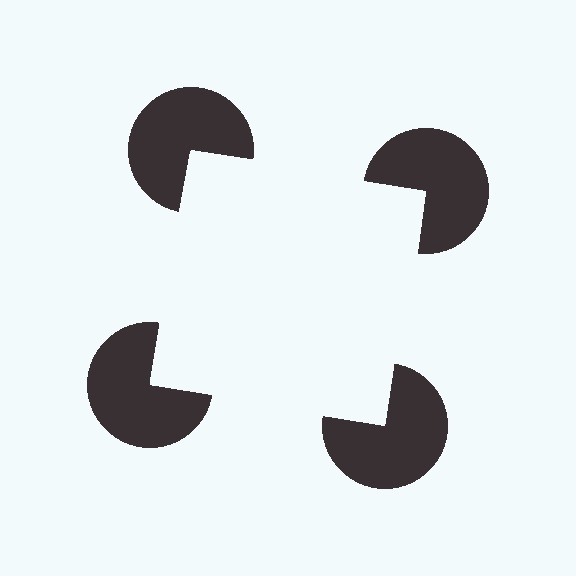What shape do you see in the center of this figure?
An illusory square — its edges are inferred from the aligned wedge cuts in the pac-man discs, not physically drawn.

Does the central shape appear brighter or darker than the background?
It typically appears slightly brighter than the background, even though no actual brightness change is drawn.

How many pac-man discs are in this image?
There are 4 — one at each vertex of the illusory square.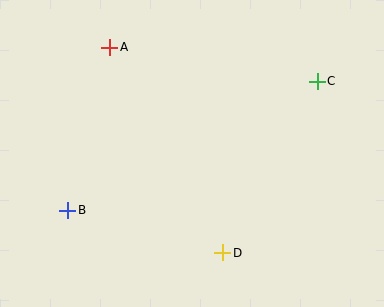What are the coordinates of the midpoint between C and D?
The midpoint between C and D is at (270, 167).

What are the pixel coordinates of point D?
Point D is at (223, 253).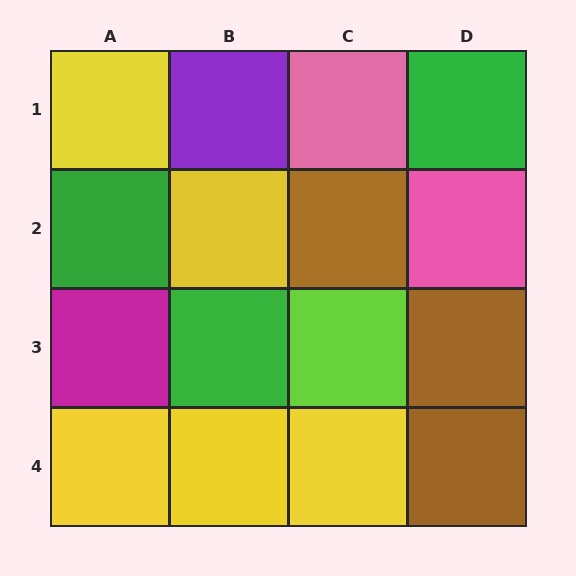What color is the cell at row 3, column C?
Lime.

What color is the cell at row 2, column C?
Brown.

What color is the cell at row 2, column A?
Green.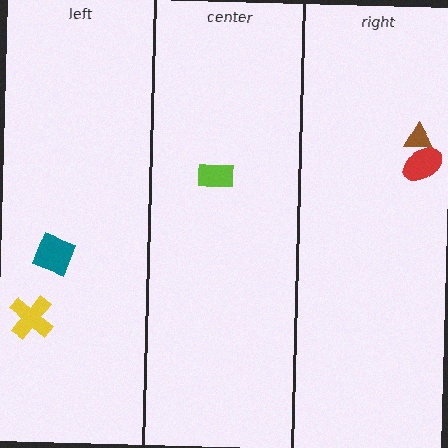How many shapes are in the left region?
2.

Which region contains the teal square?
The left region.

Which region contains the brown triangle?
The right region.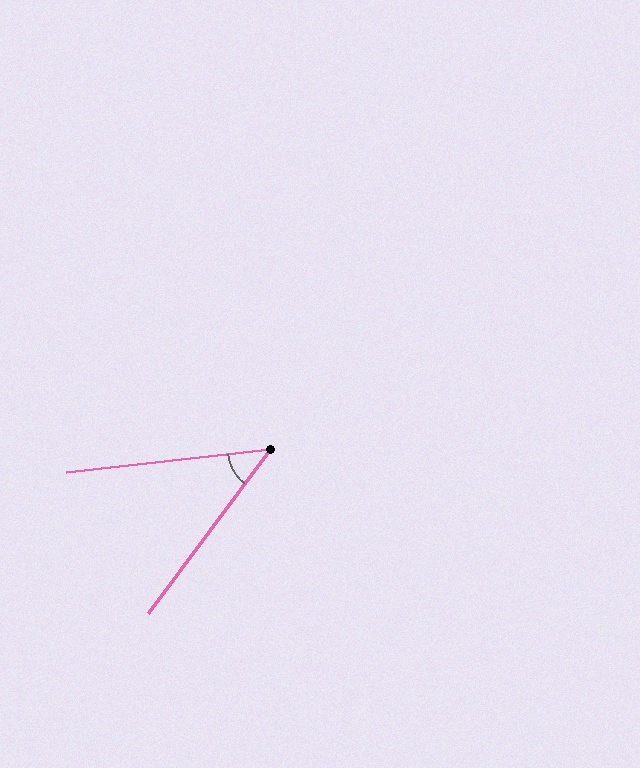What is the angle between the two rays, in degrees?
Approximately 47 degrees.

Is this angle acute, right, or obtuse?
It is acute.